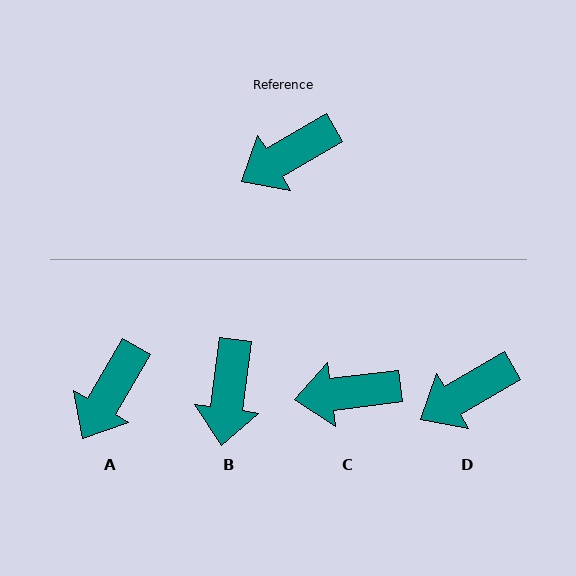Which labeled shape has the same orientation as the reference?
D.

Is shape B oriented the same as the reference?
No, it is off by about 52 degrees.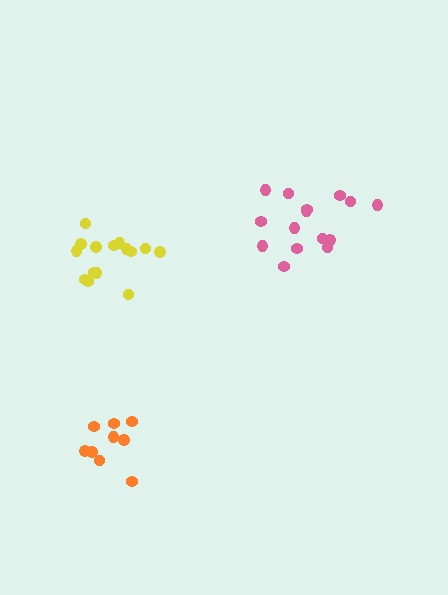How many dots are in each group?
Group 1: 15 dots, Group 2: 9 dots, Group 3: 15 dots (39 total).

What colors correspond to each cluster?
The clusters are colored: yellow, orange, pink.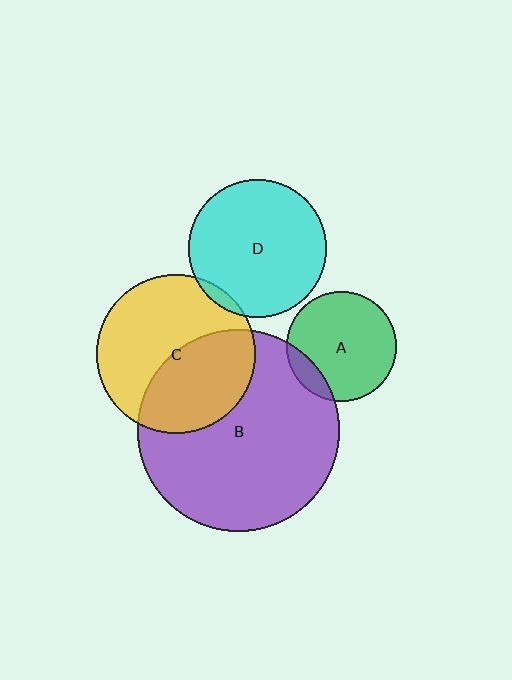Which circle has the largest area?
Circle B (purple).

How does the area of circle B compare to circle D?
Approximately 2.2 times.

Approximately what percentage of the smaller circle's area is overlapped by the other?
Approximately 45%.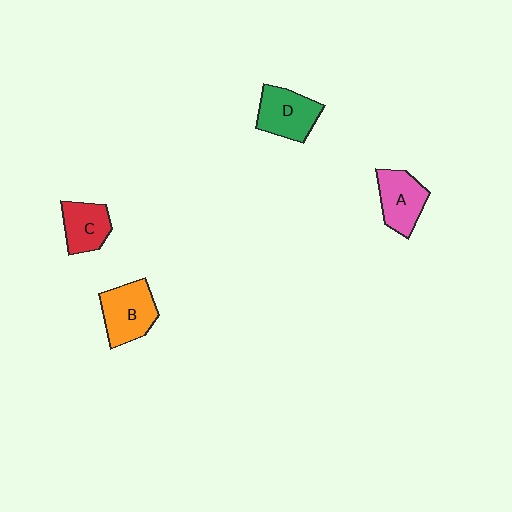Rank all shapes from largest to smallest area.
From largest to smallest: B (orange), D (green), A (pink), C (red).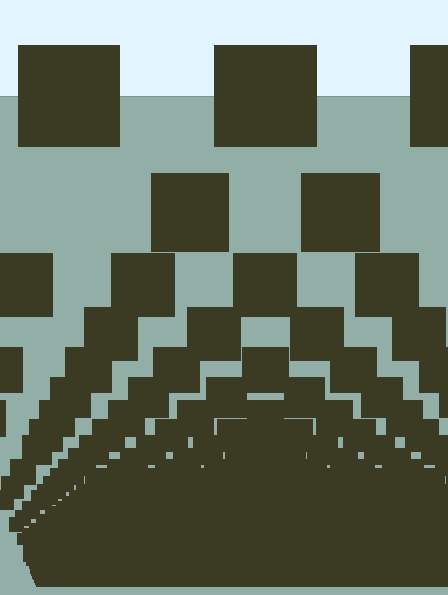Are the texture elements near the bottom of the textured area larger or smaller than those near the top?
Smaller. The gradient is inverted — elements near the bottom are smaller and denser.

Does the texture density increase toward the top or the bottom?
Density increases toward the bottom.